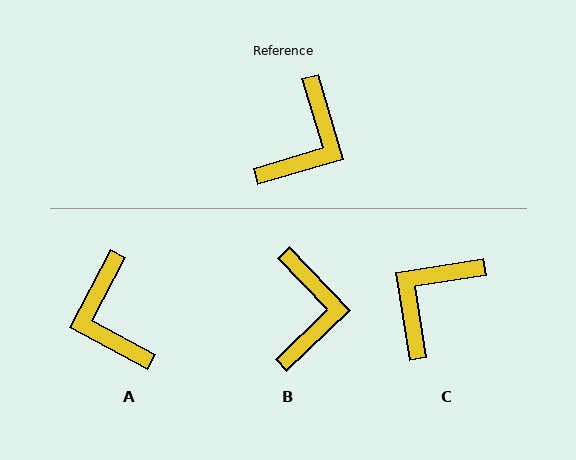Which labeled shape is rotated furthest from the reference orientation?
C, about 173 degrees away.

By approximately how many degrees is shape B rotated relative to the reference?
Approximately 28 degrees counter-clockwise.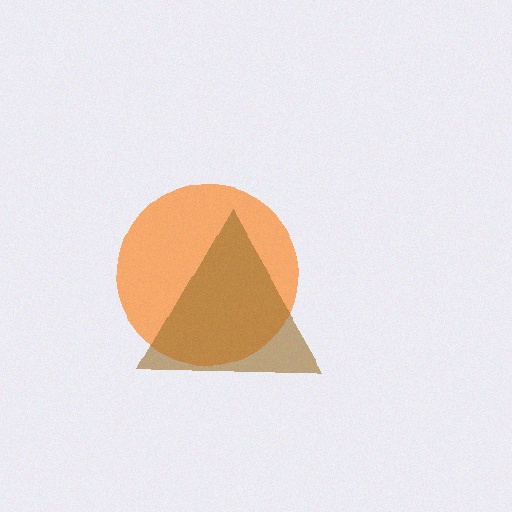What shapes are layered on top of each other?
The layered shapes are: an orange circle, a brown triangle.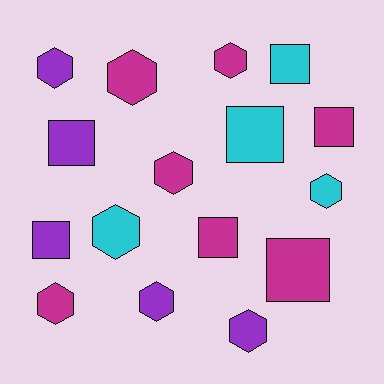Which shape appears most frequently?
Hexagon, with 9 objects.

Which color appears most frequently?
Magenta, with 7 objects.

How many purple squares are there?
There are 2 purple squares.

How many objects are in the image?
There are 16 objects.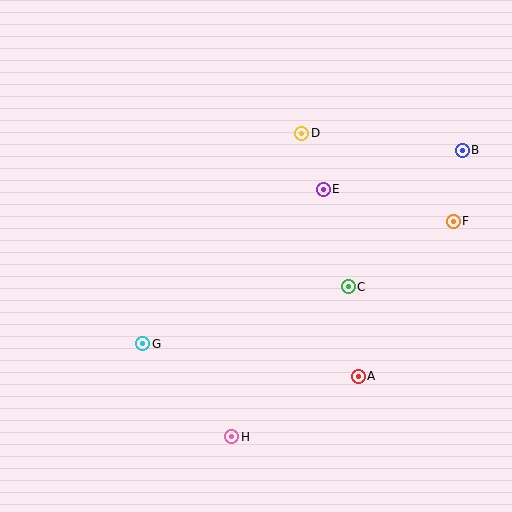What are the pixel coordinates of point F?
Point F is at (453, 221).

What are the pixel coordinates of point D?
Point D is at (302, 133).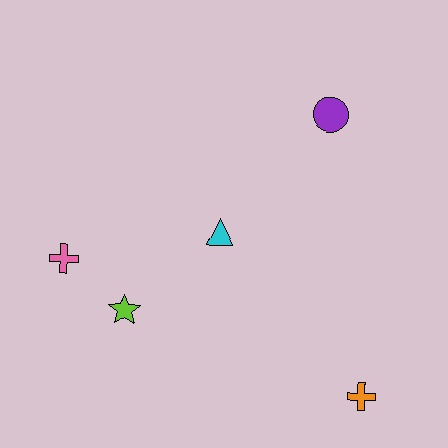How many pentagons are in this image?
There are no pentagons.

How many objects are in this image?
There are 5 objects.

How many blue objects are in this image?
There are no blue objects.